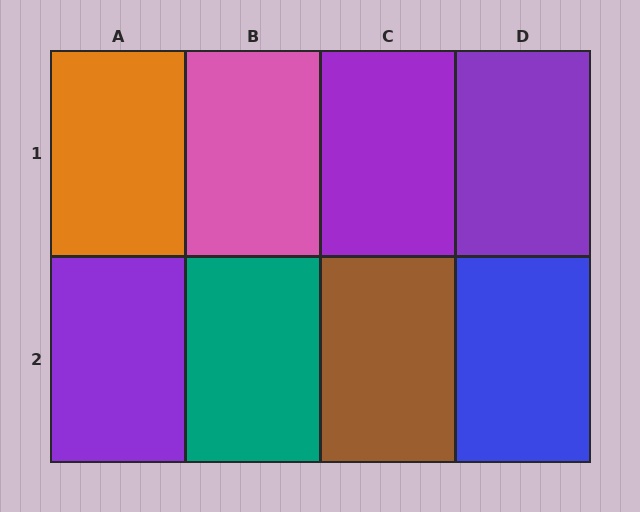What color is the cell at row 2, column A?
Purple.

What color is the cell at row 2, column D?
Blue.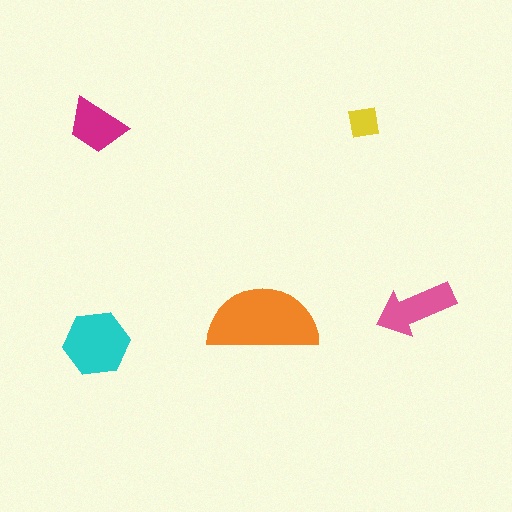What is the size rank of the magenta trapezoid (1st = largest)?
4th.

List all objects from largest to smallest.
The orange semicircle, the cyan hexagon, the pink arrow, the magenta trapezoid, the yellow square.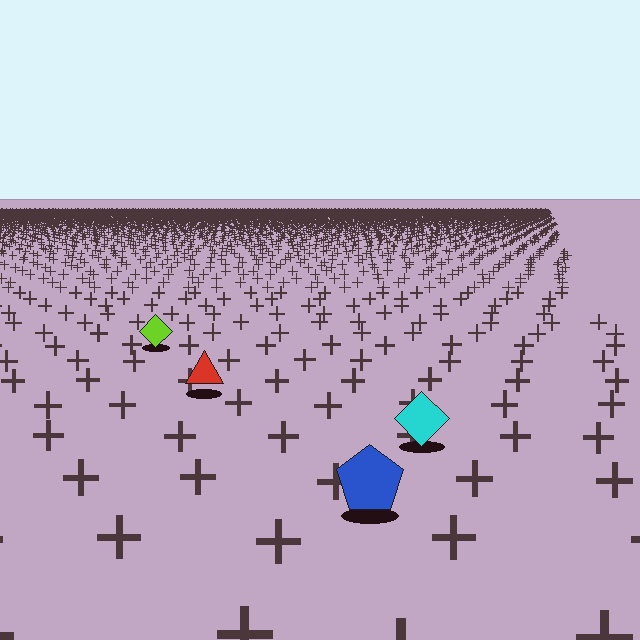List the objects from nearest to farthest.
From nearest to farthest: the blue pentagon, the cyan diamond, the red triangle, the lime diamond.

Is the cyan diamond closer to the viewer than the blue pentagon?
No. The blue pentagon is closer — you can tell from the texture gradient: the ground texture is coarser near it.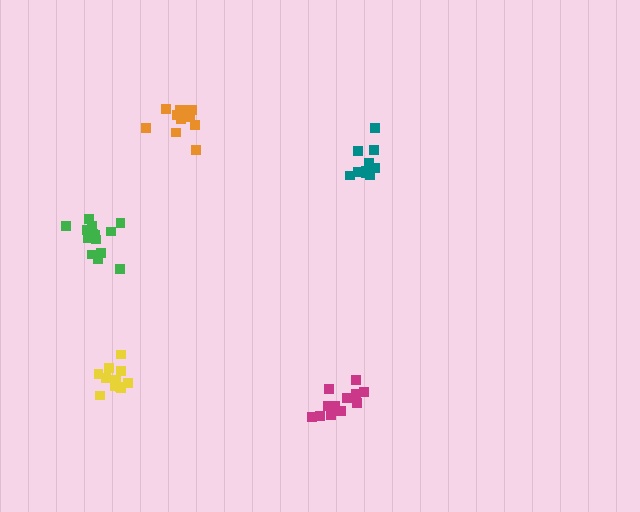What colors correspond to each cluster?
The clusters are colored: green, magenta, yellow, teal, orange.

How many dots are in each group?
Group 1: 15 dots, Group 2: 13 dots, Group 3: 11 dots, Group 4: 10 dots, Group 5: 11 dots (60 total).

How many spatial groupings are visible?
There are 5 spatial groupings.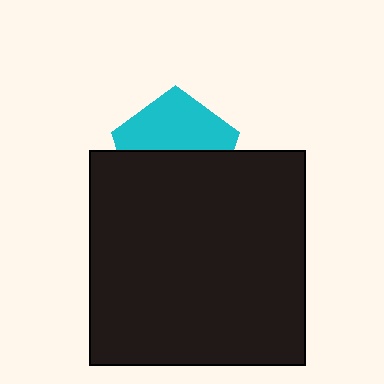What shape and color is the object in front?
The object in front is a black square.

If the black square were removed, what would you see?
You would see the complete cyan pentagon.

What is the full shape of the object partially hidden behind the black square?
The partially hidden object is a cyan pentagon.